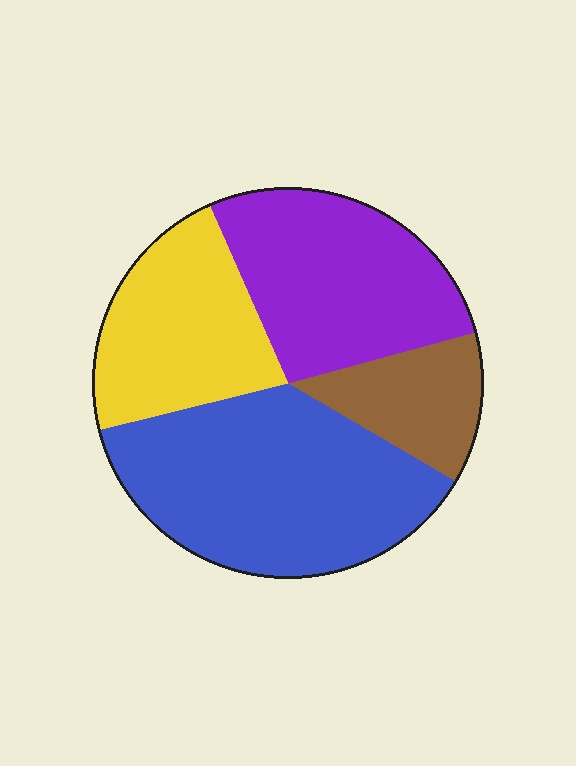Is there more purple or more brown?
Purple.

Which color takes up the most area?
Blue, at roughly 40%.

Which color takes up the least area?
Brown, at roughly 15%.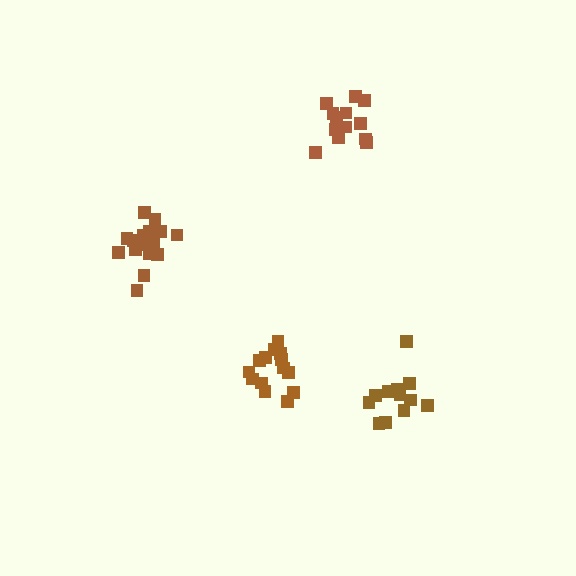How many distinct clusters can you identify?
There are 4 distinct clusters.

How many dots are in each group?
Group 1: 12 dots, Group 2: 14 dots, Group 3: 14 dots, Group 4: 17 dots (57 total).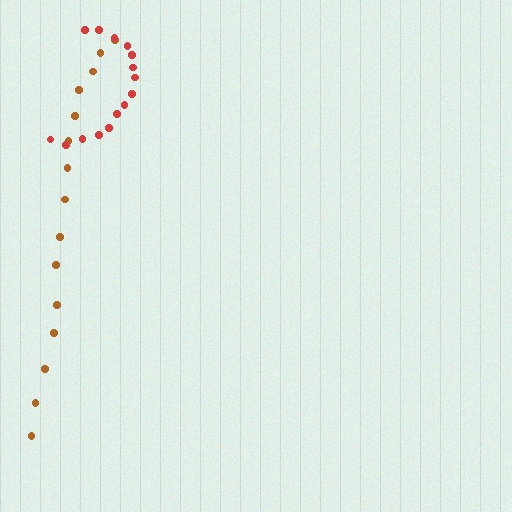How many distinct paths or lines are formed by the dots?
There are 2 distinct paths.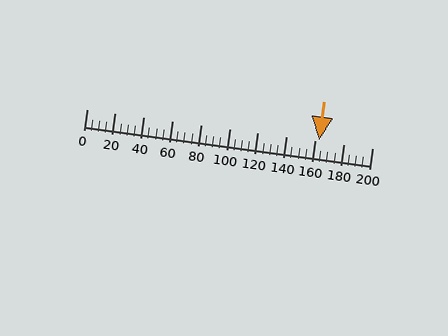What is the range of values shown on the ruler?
The ruler shows values from 0 to 200.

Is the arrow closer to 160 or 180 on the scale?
The arrow is closer to 160.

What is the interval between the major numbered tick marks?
The major tick marks are spaced 20 units apart.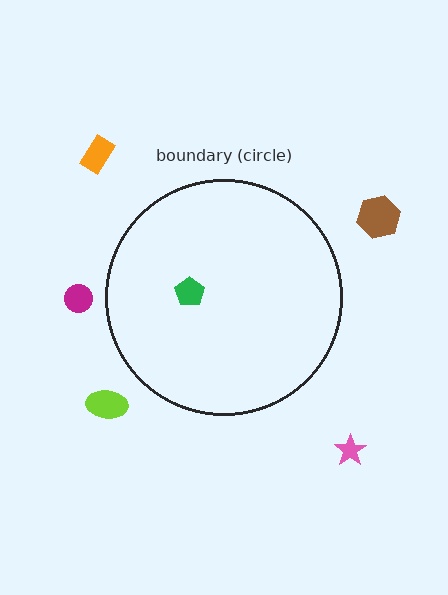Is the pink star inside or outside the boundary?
Outside.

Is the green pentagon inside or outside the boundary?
Inside.